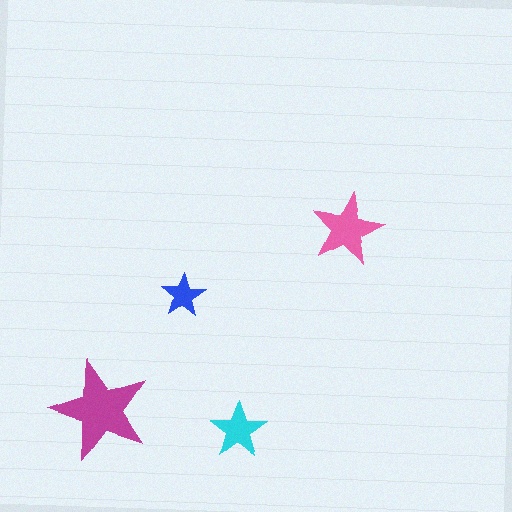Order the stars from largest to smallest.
the magenta one, the pink one, the cyan one, the blue one.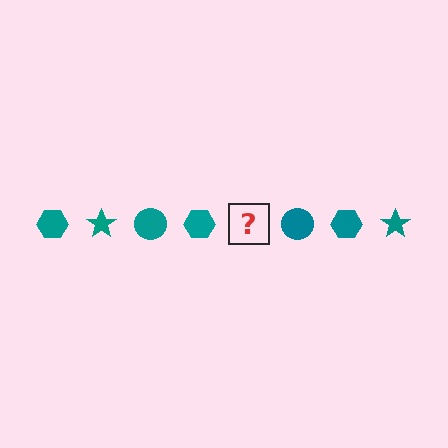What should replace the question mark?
The question mark should be replaced with a teal star.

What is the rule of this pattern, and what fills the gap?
The rule is that the pattern cycles through hexagon, star, circle shapes in teal. The gap should be filled with a teal star.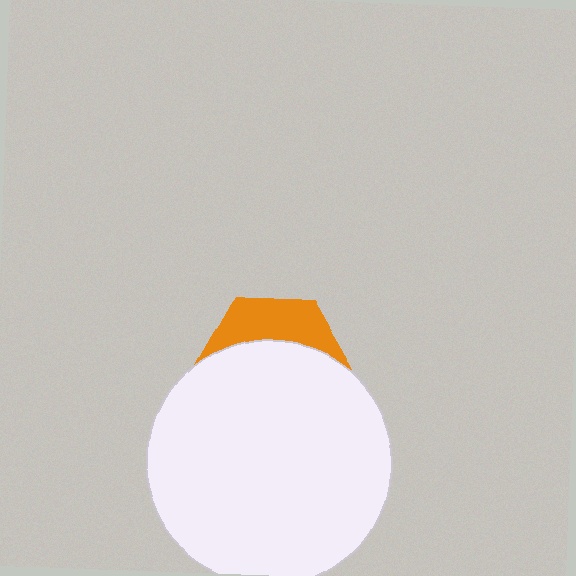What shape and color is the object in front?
The object in front is a white circle.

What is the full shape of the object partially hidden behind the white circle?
The partially hidden object is an orange hexagon.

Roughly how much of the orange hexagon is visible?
A small part of it is visible (roughly 32%).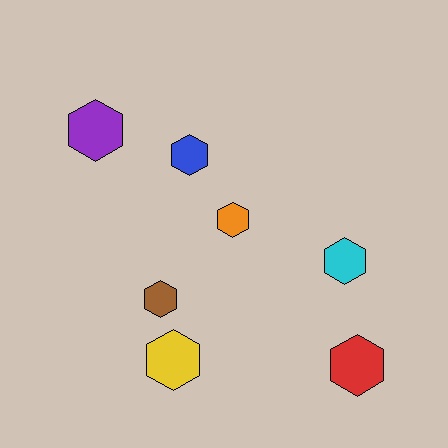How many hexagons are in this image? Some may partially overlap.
There are 7 hexagons.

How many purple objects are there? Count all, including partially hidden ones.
There is 1 purple object.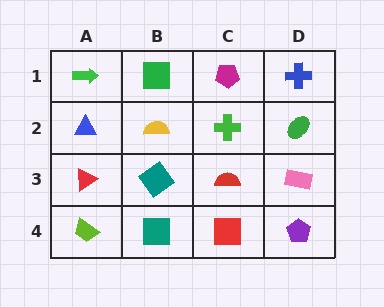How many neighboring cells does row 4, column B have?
3.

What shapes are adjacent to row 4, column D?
A pink rectangle (row 3, column D), a red square (row 4, column C).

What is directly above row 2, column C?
A magenta pentagon.